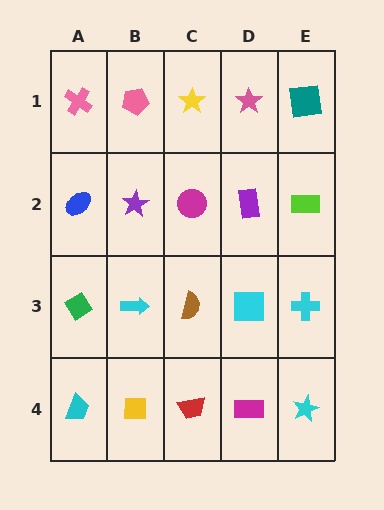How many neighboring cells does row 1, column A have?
2.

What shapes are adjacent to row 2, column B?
A pink pentagon (row 1, column B), a cyan arrow (row 3, column B), a blue ellipse (row 2, column A), a magenta circle (row 2, column C).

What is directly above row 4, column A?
A green diamond.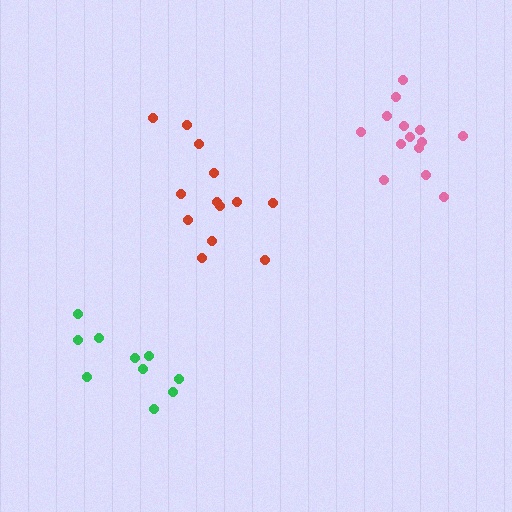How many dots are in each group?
Group 1: 13 dots, Group 2: 10 dots, Group 3: 14 dots (37 total).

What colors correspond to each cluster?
The clusters are colored: red, green, pink.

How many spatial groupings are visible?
There are 3 spatial groupings.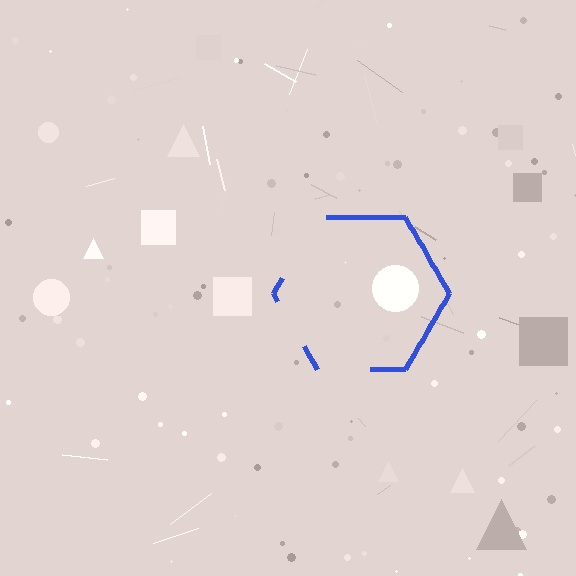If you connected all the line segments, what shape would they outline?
They would outline a hexagon.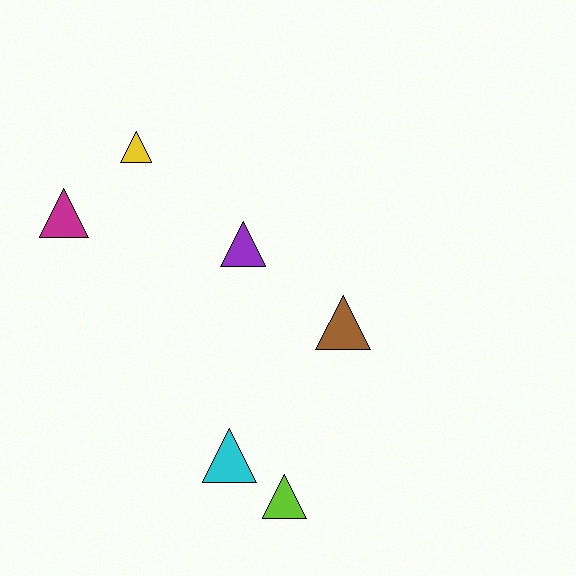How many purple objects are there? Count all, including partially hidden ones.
There is 1 purple object.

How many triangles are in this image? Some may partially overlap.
There are 6 triangles.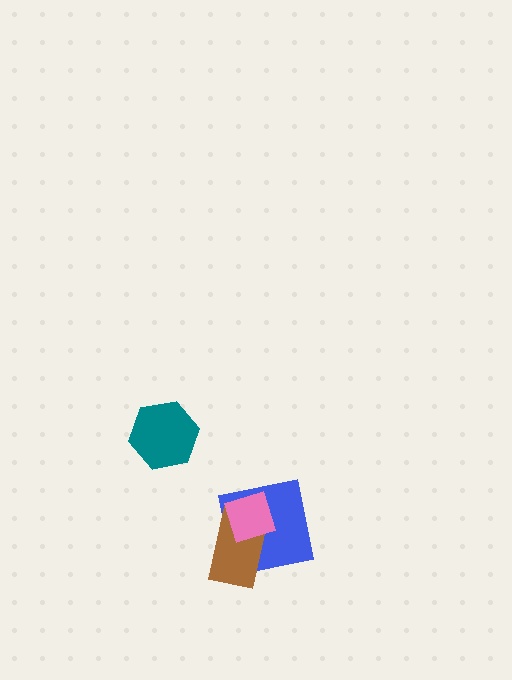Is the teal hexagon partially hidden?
No, no other shape covers it.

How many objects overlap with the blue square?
2 objects overlap with the blue square.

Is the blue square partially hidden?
Yes, it is partially covered by another shape.